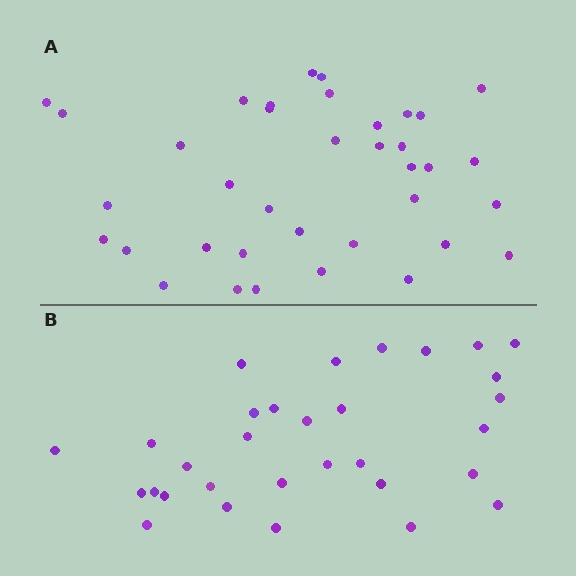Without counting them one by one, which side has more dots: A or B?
Region A (the top region) has more dots.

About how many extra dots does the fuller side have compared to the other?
Region A has about 6 more dots than region B.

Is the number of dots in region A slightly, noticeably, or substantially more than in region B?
Region A has only slightly more — the two regions are fairly close. The ratio is roughly 1.2 to 1.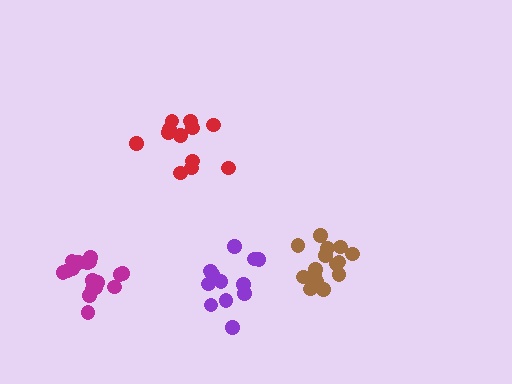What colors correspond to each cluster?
The clusters are colored: red, brown, purple, magenta.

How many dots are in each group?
Group 1: 12 dots, Group 2: 18 dots, Group 3: 12 dots, Group 4: 18 dots (60 total).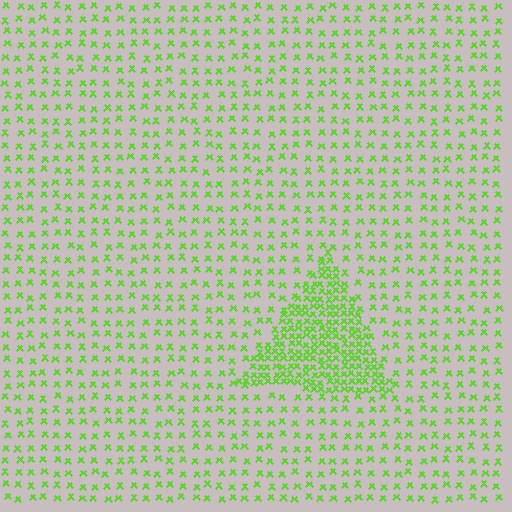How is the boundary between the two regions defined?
The boundary is defined by a change in element density (approximately 2.8x ratio). All elements are the same color, size, and shape.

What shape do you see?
I see a triangle.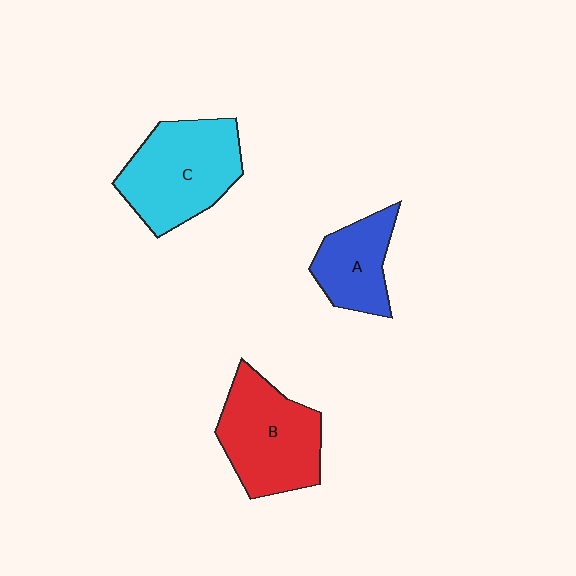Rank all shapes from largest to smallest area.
From largest to smallest: C (cyan), B (red), A (blue).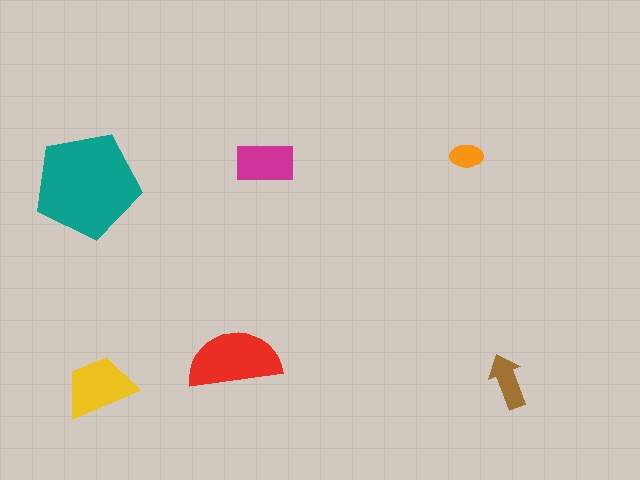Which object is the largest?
The teal pentagon.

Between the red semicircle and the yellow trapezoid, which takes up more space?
The red semicircle.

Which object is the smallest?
The orange ellipse.